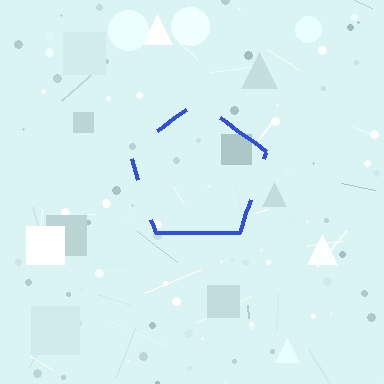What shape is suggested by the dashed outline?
The dashed outline suggests a pentagon.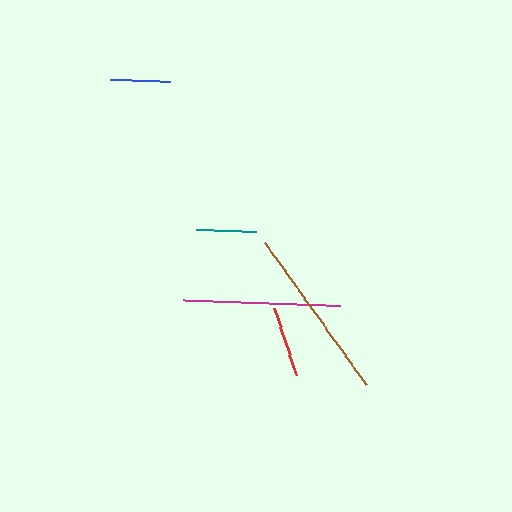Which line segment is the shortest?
The blue line is the shortest at approximately 60 pixels.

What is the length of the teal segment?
The teal segment is approximately 60 pixels long.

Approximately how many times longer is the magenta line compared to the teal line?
The magenta line is approximately 2.6 times the length of the teal line.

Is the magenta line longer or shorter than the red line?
The magenta line is longer than the red line.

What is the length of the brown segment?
The brown segment is approximately 173 pixels long.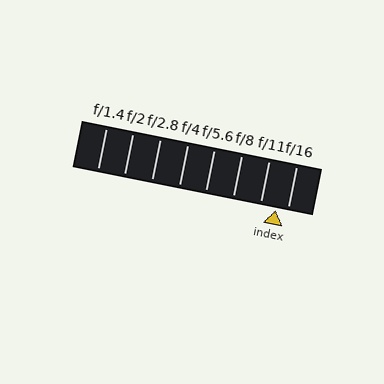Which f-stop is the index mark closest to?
The index mark is closest to f/16.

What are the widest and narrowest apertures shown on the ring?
The widest aperture shown is f/1.4 and the narrowest is f/16.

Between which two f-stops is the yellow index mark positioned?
The index mark is between f/11 and f/16.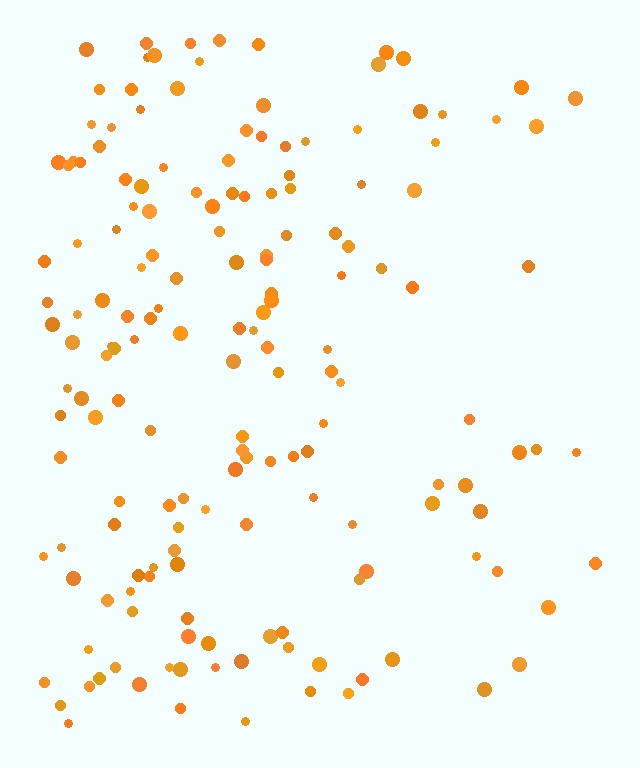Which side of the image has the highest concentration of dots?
The left.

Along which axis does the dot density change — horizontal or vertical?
Horizontal.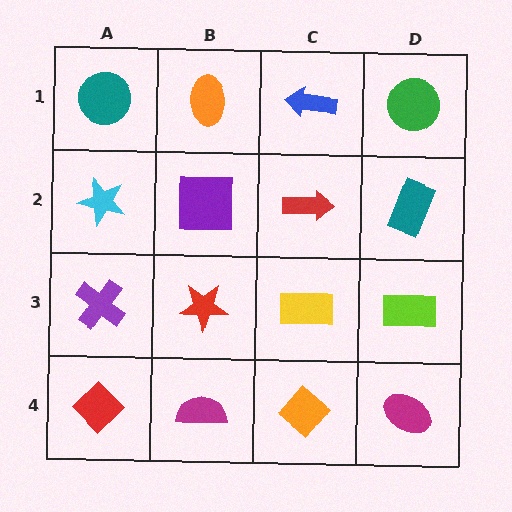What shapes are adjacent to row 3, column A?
A cyan star (row 2, column A), a red diamond (row 4, column A), a red star (row 3, column B).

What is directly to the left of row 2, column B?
A cyan star.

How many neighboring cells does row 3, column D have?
3.